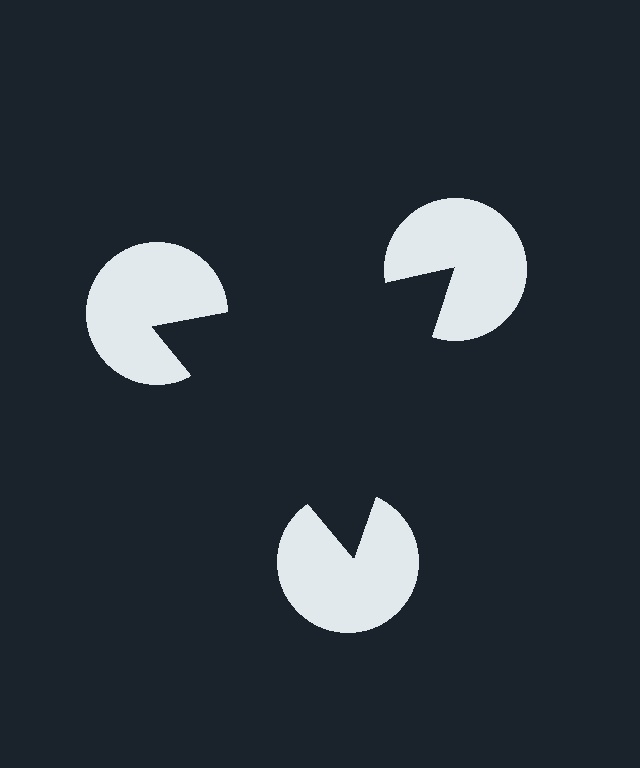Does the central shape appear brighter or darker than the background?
It typically appears slightly darker than the background, even though no actual brightness change is drawn.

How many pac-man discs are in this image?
There are 3 — one at each vertex of the illusory triangle.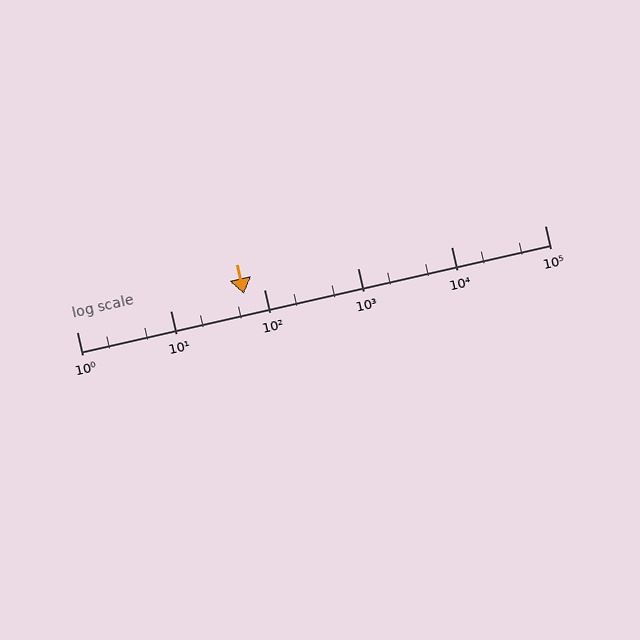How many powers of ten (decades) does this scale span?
The scale spans 5 decades, from 1 to 100000.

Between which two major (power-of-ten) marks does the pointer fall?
The pointer is between 10 and 100.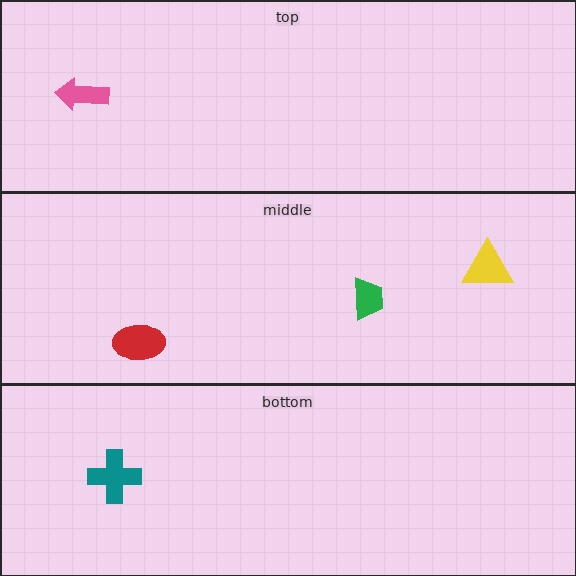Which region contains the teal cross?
The bottom region.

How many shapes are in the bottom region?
1.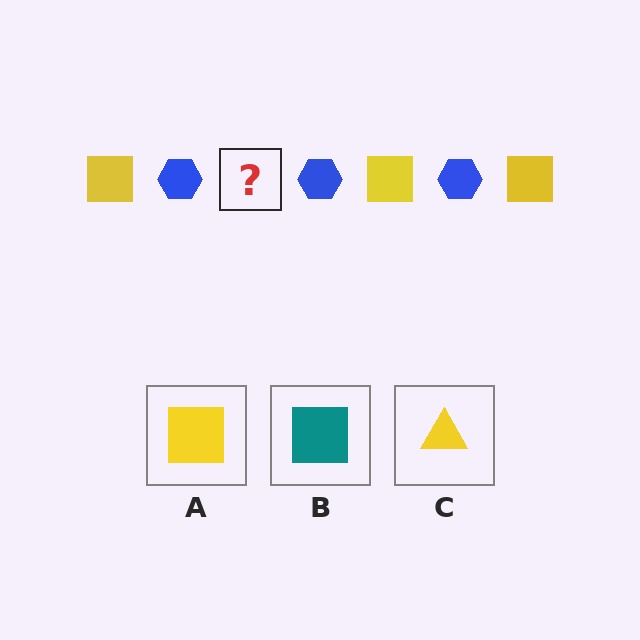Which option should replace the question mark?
Option A.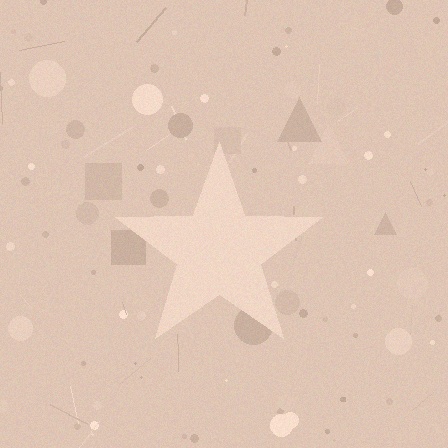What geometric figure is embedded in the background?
A star is embedded in the background.